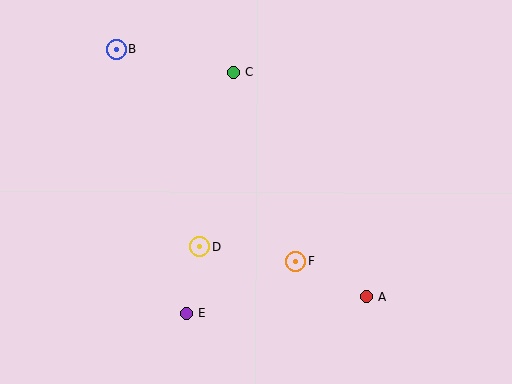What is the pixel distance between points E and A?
The distance between E and A is 181 pixels.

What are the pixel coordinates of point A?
Point A is at (367, 296).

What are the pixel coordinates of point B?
Point B is at (116, 50).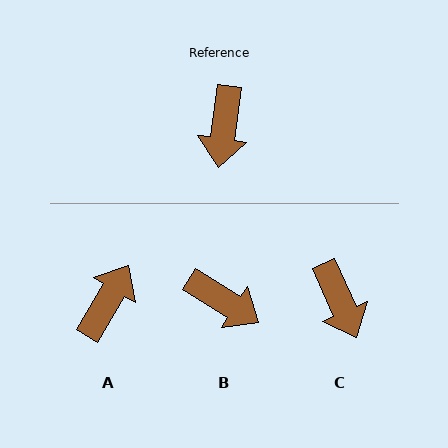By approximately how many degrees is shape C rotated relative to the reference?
Approximately 32 degrees counter-clockwise.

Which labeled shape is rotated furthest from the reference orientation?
A, about 158 degrees away.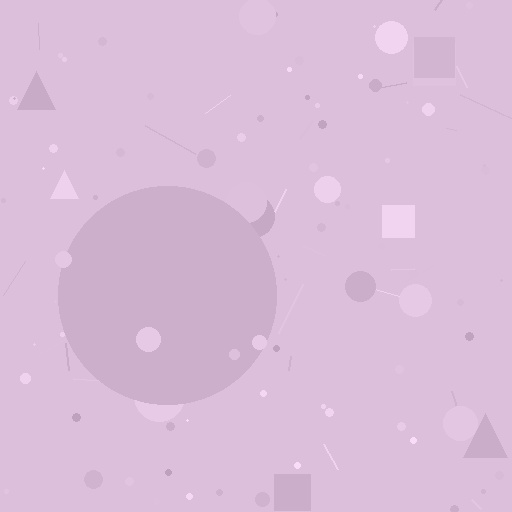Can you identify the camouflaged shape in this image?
The camouflaged shape is a circle.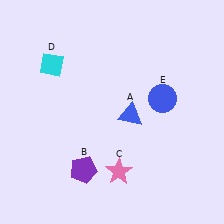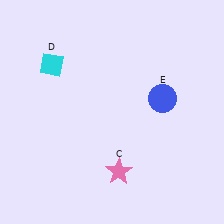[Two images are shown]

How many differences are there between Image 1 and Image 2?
There are 2 differences between the two images.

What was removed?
The purple pentagon (B), the blue triangle (A) were removed in Image 2.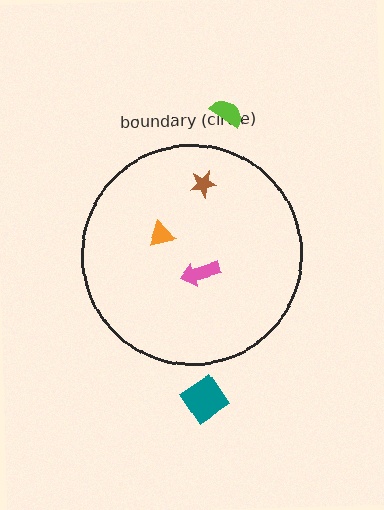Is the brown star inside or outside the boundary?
Inside.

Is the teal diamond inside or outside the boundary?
Outside.